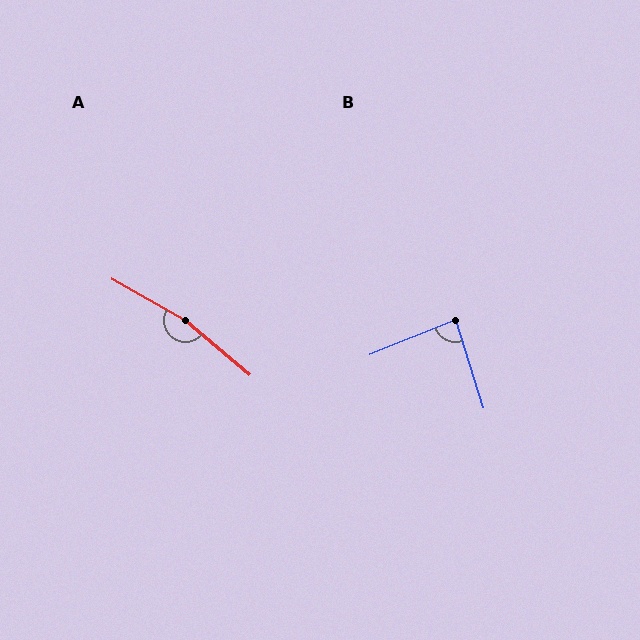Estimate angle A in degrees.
Approximately 169 degrees.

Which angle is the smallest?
B, at approximately 85 degrees.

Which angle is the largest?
A, at approximately 169 degrees.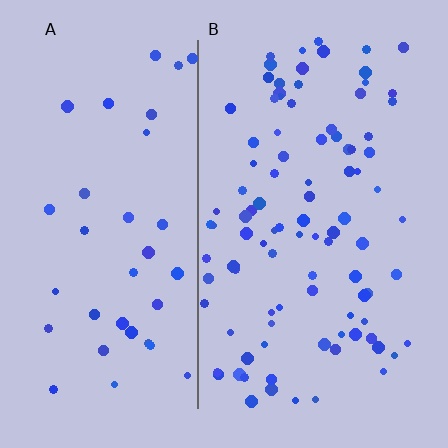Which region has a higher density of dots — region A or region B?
B (the right).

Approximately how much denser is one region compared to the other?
Approximately 2.6× — region B over region A.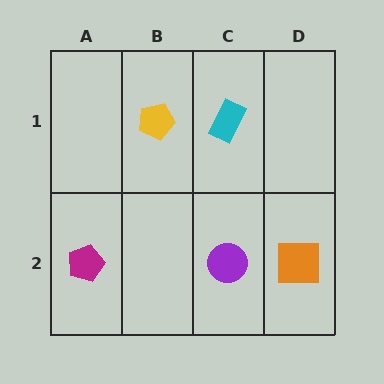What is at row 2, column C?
A purple circle.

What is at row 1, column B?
A yellow pentagon.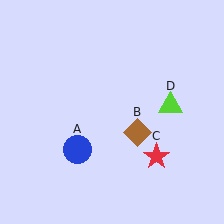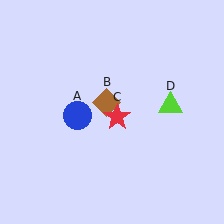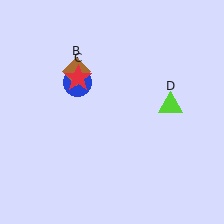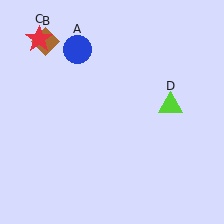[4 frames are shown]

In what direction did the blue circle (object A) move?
The blue circle (object A) moved up.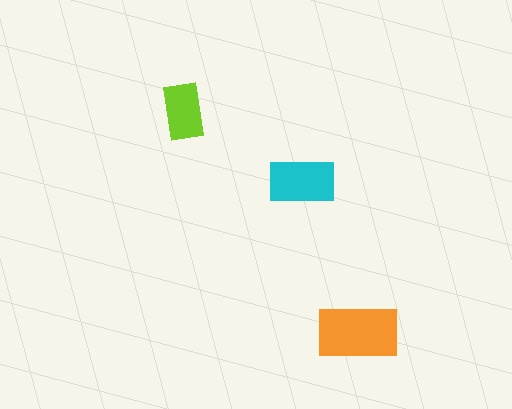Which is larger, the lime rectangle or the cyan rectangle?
The cyan one.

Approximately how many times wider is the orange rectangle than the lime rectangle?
About 1.5 times wider.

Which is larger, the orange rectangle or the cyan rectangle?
The orange one.